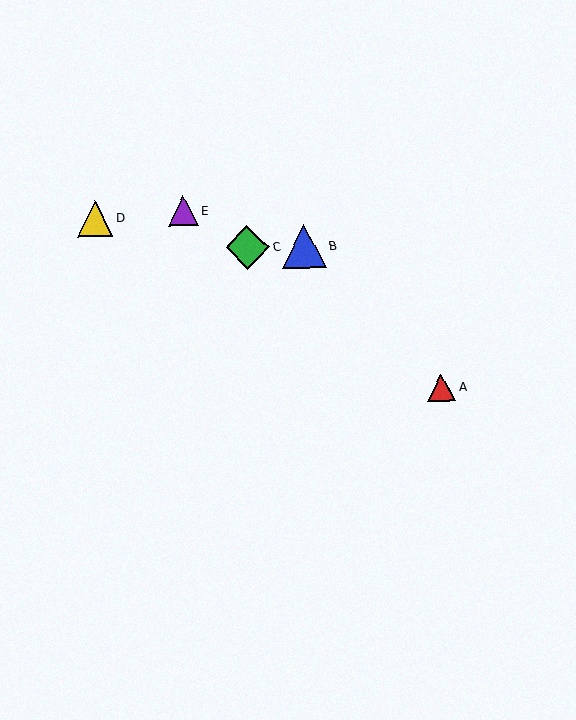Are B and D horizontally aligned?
No, B is at y≈246 and D is at y≈219.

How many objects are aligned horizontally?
2 objects (B, C) are aligned horizontally.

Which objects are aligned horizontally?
Objects B, C are aligned horizontally.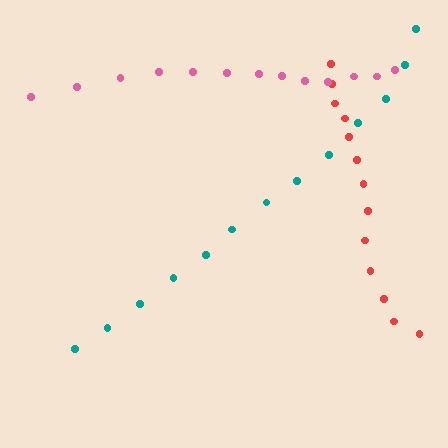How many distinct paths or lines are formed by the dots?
There are 3 distinct paths.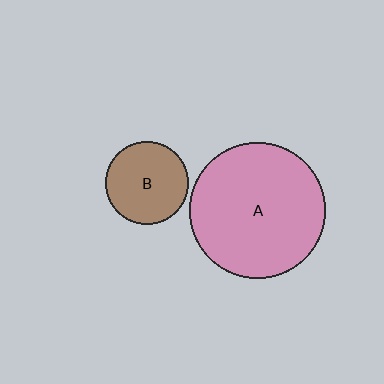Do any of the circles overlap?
No, none of the circles overlap.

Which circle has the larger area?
Circle A (pink).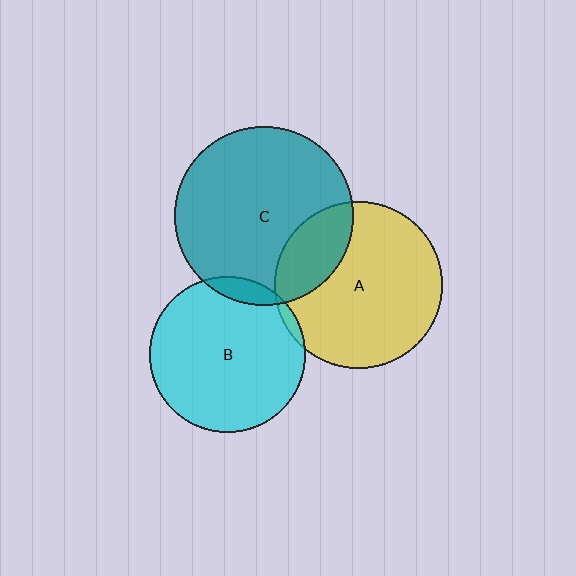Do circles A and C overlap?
Yes.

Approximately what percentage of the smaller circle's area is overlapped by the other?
Approximately 20%.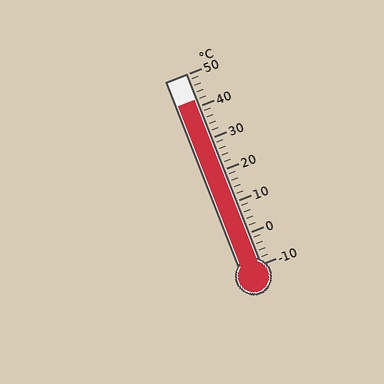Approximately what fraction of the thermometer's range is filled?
The thermometer is filled to approximately 85% of its range.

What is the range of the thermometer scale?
The thermometer scale ranges from -10°C to 50°C.